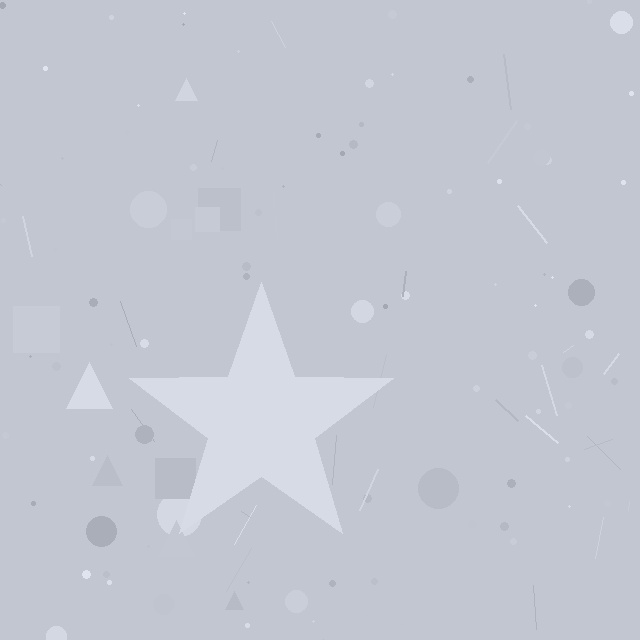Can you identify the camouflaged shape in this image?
The camouflaged shape is a star.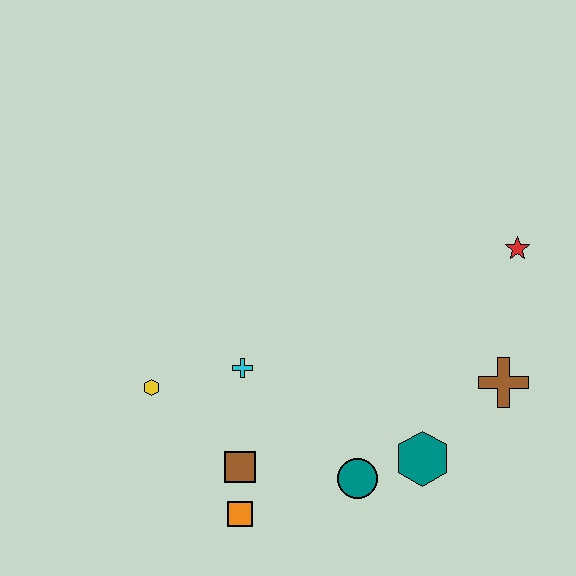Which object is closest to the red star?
The brown cross is closest to the red star.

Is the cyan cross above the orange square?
Yes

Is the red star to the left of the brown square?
No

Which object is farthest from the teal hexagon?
The yellow hexagon is farthest from the teal hexagon.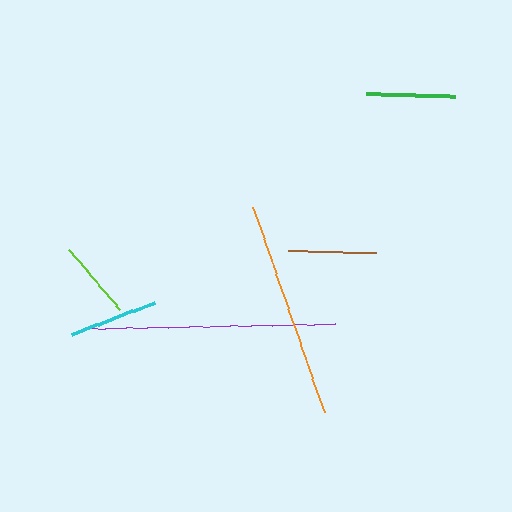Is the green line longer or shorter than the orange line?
The orange line is longer than the green line.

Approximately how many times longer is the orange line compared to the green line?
The orange line is approximately 2.4 times the length of the green line.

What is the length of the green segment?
The green segment is approximately 90 pixels long.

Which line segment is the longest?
The purple line is the longest at approximately 252 pixels.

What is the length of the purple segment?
The purple segment is approximately 252 pixels long.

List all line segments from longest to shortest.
From longest to shortest: purple, orange, green, cyan, brown, lime.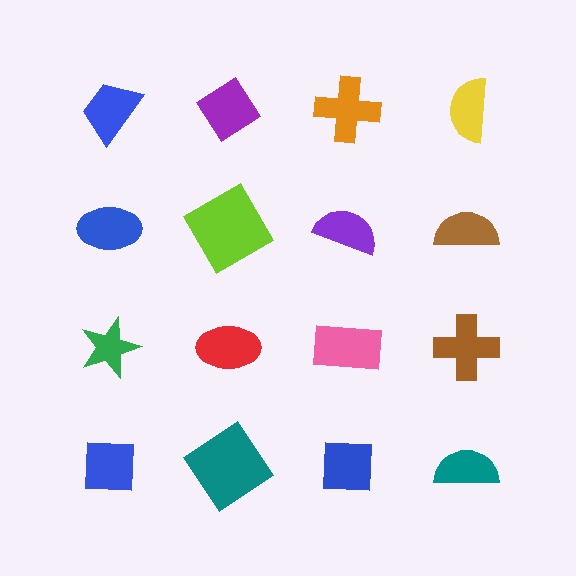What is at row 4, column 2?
A teal diamond.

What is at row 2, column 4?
A brown semicircle.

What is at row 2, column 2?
A lime diamond.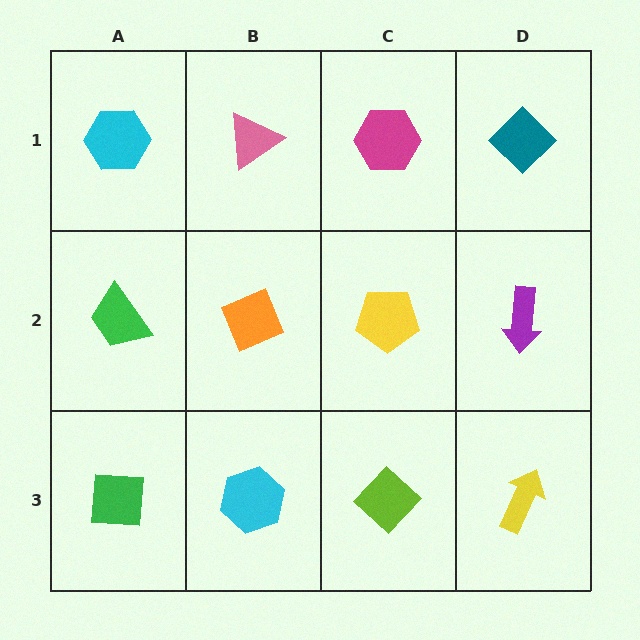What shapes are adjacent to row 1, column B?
An orange diamond (row 2, column B), a cyan hexagon (row 1, column A), a magenta hexagon (row 1, column C).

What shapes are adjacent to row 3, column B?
An orange diamond (row 2, column B), a green square (row 3, column A), a lime diamond (row 3, column C).